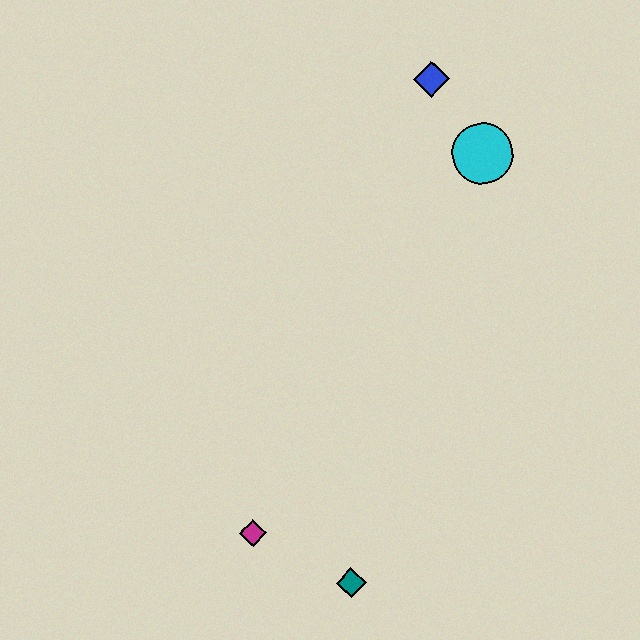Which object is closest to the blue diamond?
The cyan circle is closest to the blue diamond.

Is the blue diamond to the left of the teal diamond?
No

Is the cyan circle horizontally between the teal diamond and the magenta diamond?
No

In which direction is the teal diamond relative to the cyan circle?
The teal diamond is below the cyan circle.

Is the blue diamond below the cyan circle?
No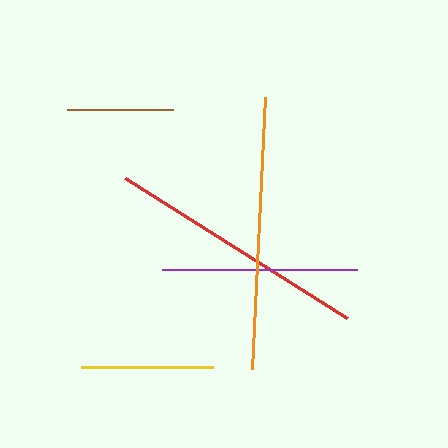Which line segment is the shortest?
The brown line is the shortest at approximately 106 pixels.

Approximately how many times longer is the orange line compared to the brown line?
The orange line is approximately 2.6 times the length of the brown line.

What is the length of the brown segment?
The brown segment is approximately 106 pixels long.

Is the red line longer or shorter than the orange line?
The orange line is longer than the red line.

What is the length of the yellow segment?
The yellow segment is approximately 132 pixels long.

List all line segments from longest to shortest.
From longest to shortest: orange, red, purple, yellow, brown.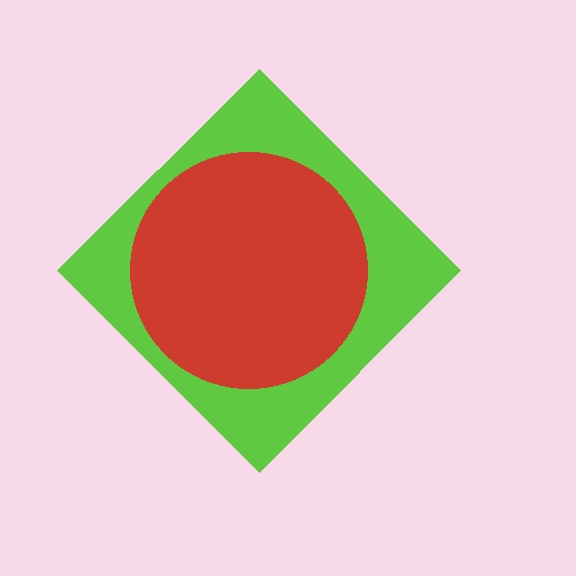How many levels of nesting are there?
2.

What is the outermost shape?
The lime diamond.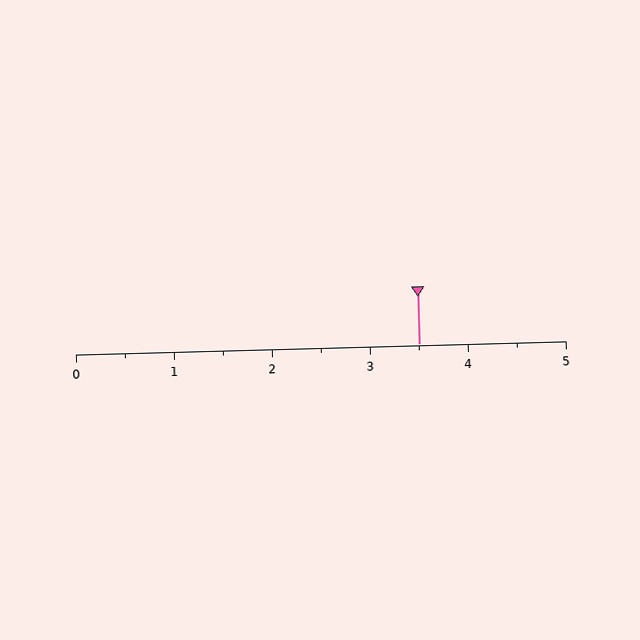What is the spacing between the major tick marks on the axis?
The major ticks are spaced 1 apart.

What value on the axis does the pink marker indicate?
The marker indicates approximately 3.5.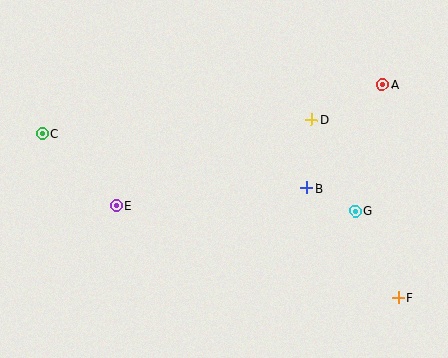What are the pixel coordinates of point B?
Point B is at (306, 188).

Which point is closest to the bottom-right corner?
Point F is closest to the bottom-right corner.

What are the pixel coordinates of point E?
Point E is at (117, 206).